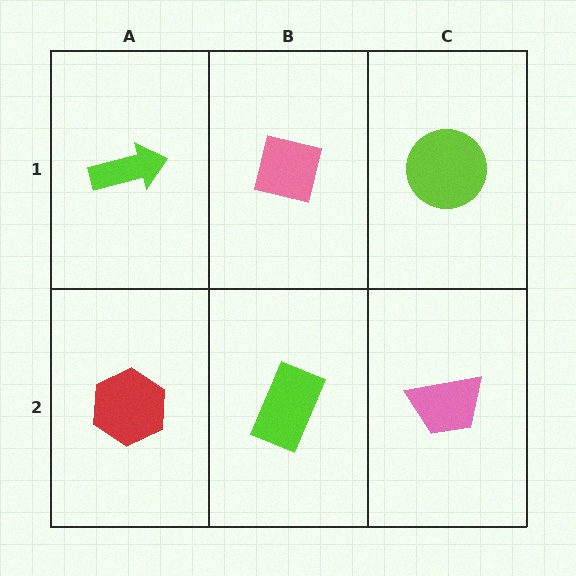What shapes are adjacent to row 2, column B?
A pink square (row 1, column B), a red hexagon (row 2, column A), a pink trapezoid (row 2, column C).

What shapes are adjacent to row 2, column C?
A lime circle (row 1, column C), a lime rectangle (row 2, column B).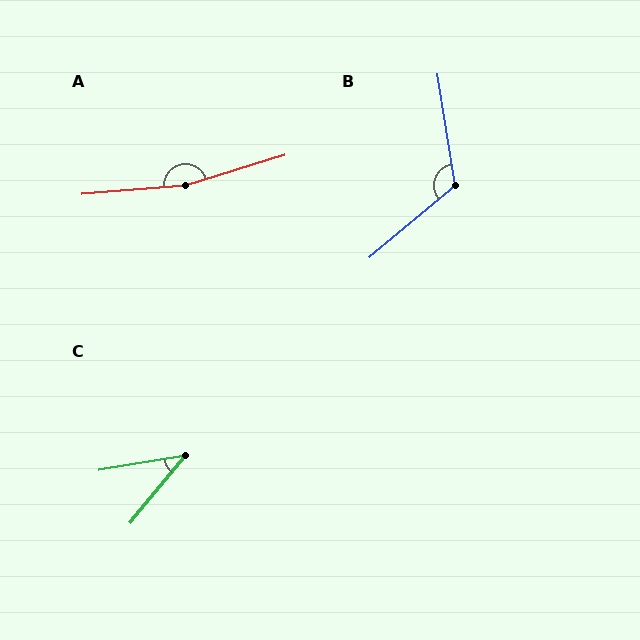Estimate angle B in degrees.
Approximately 121 degrees.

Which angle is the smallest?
C, at approximately 41 degrees.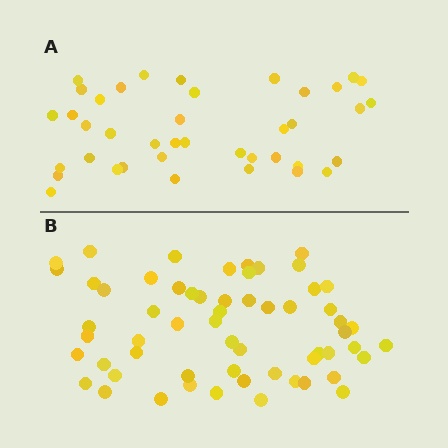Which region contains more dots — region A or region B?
Region B (the bottom region) has more dots.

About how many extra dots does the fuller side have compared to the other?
Region B has approximately 20 more dots than region A.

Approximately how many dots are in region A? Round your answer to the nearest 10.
About 40 dots.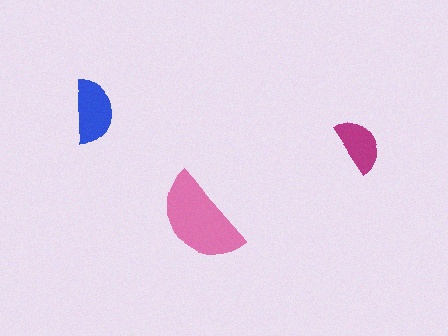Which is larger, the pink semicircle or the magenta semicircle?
The pink one.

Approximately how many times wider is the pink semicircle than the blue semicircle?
About 1.5 times wider.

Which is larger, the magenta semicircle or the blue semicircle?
The blue one.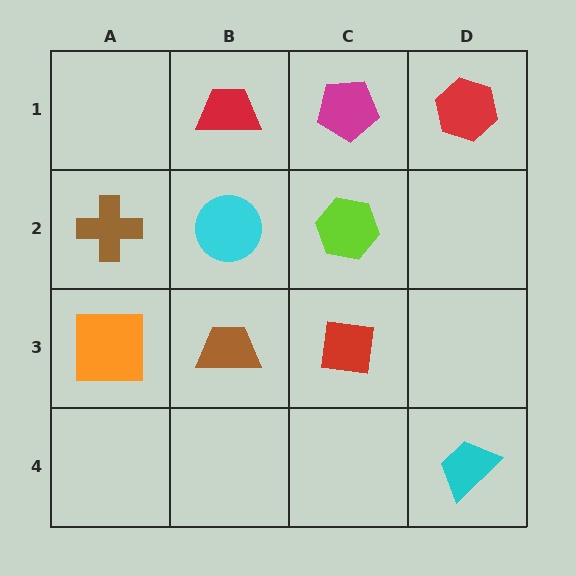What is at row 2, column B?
A cyan circle.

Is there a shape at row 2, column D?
No, that cell is empty.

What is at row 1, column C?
A magenta pentagon.